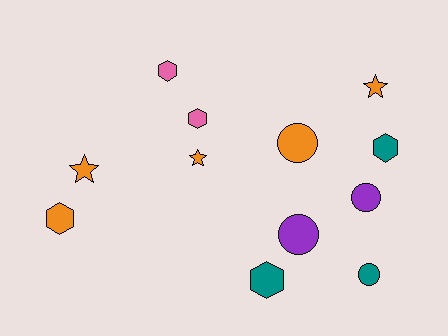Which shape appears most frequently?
Hexagon, with 5 objects.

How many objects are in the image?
There are 12 objects.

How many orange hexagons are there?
There is 1 orange hexagon.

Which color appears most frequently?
Orange, with 5 objects.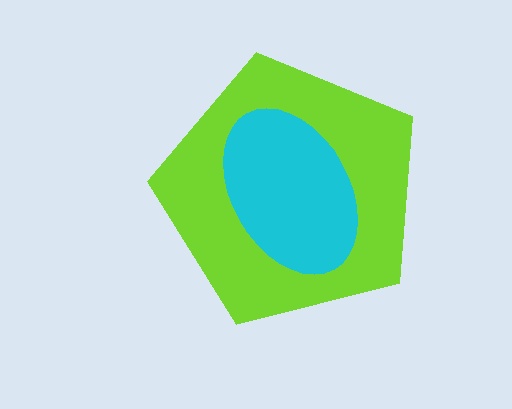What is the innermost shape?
The cyan ellipse.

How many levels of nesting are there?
2.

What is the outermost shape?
The lime pentagon.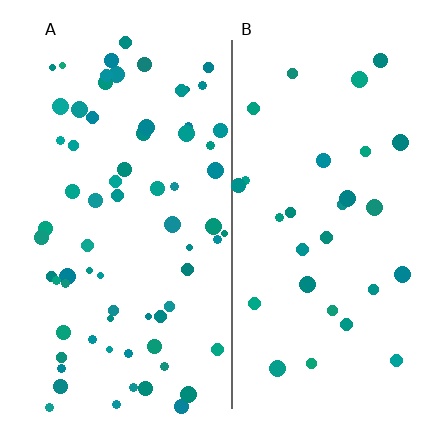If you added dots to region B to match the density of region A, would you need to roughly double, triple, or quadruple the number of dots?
Approximately triple.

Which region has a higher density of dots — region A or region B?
A (the left).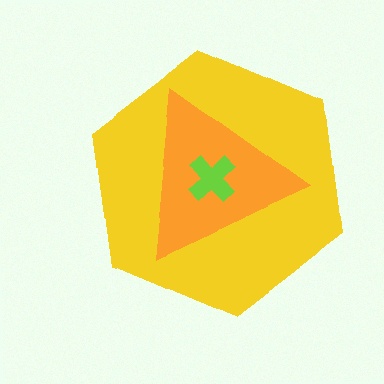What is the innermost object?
The lime cross.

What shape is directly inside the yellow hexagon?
The orange triangle.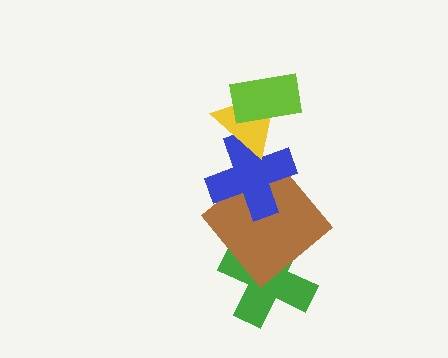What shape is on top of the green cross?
The brown diamond is on top of the green cross.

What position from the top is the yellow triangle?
The yellow triangle is 2nd from the top.